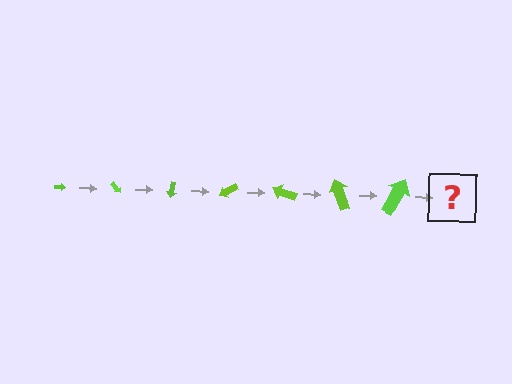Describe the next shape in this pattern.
It should be an arrow, larger than the previous one and rotated 350 degrees from the start.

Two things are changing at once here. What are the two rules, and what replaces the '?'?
The two rules are that the arrow grows larger each step and it rotates 50 degrees each step. The '?' should be an arrow, larger than the previous one and rotated 350 degrees from the start.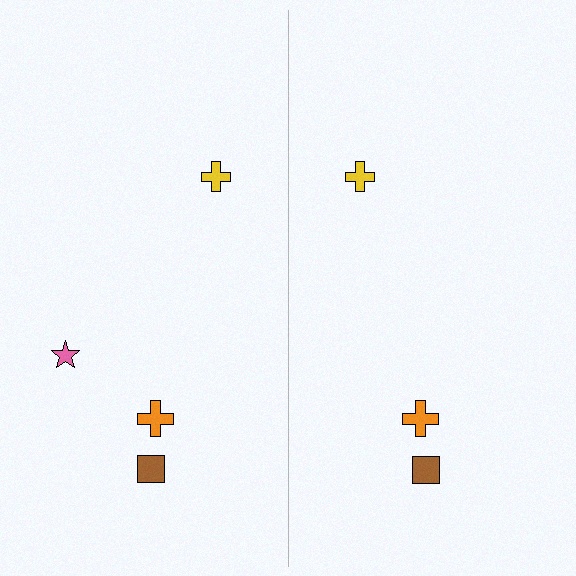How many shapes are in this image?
There are 7 shapes in this image.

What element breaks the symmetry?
A pink star is missing from the right side.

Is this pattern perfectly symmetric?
No, the pattern is not perfectly symmetric. A pink star is missing from the right side.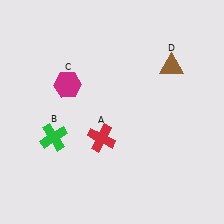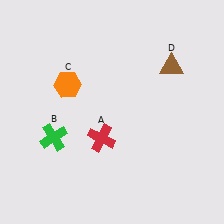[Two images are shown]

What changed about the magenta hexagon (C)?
In Image 1, C is magenta. In Image 2, it changed to orange.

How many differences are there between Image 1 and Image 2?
There is 1 difference between the two images.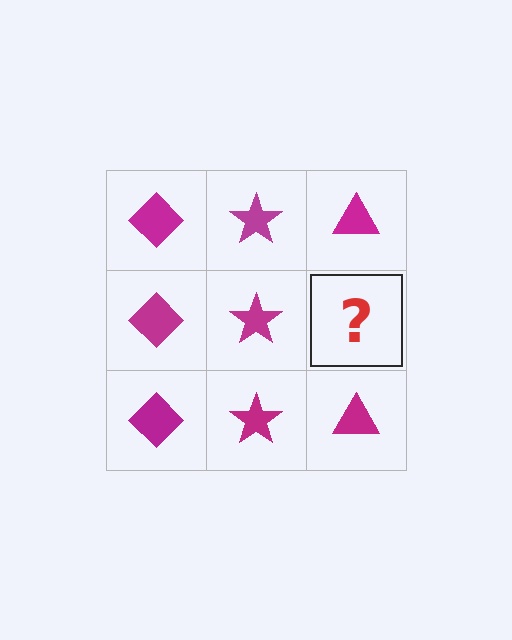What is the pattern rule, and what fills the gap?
The rule is that each column has a consistent shape. The gap should be filled with a magenta triangle.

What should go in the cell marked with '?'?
The missing cell should contain a magenta triangle.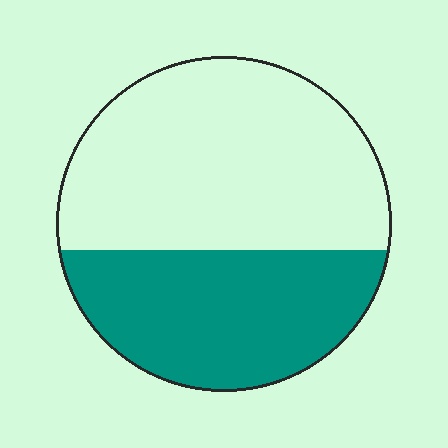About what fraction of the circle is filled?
About two fifths (2/5).